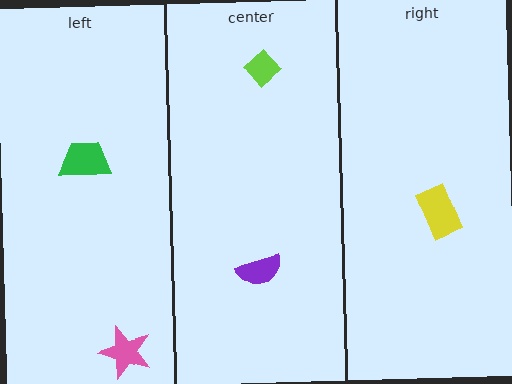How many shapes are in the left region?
2.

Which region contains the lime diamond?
The center region.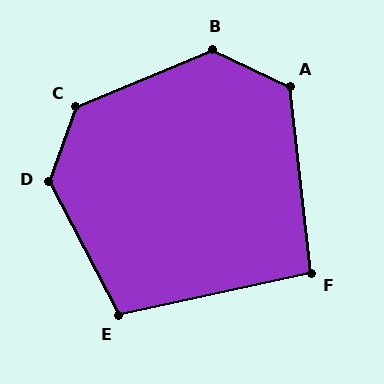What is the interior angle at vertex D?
Approximately 132 degrees (obtuse).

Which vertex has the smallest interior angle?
F, at approximately 96 degrees.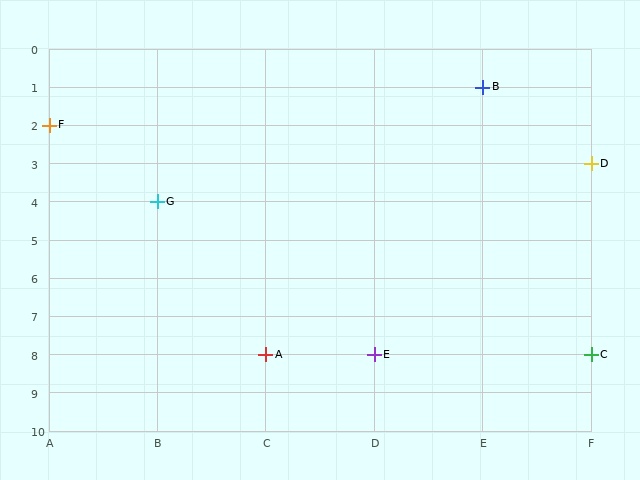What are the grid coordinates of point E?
Point E is at grid coordinates (D, 8).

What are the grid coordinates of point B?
Point B is at grid coordinates (E, 1).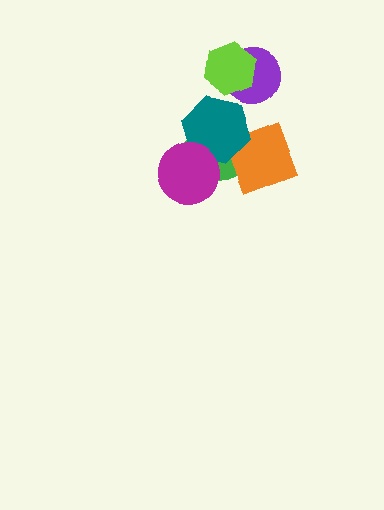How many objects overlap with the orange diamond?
2 objects overlap with the orange diamond.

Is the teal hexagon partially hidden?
Yes, it is partially covered by another shape.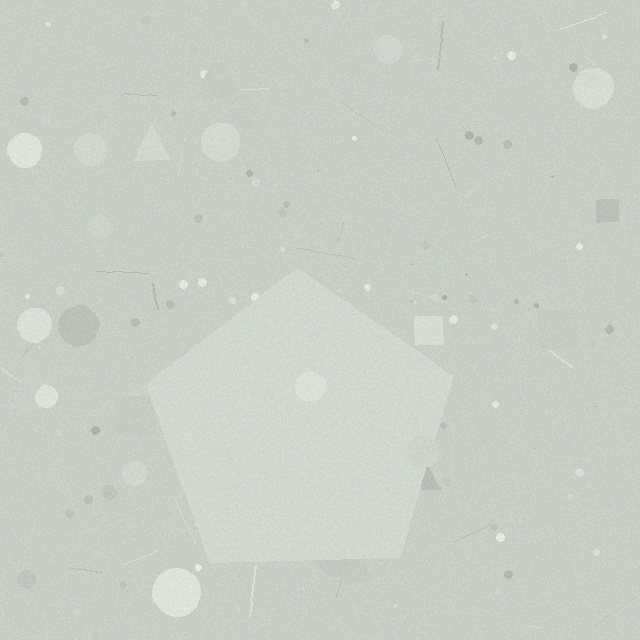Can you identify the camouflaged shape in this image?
The camouflaged shape is a pentagon.